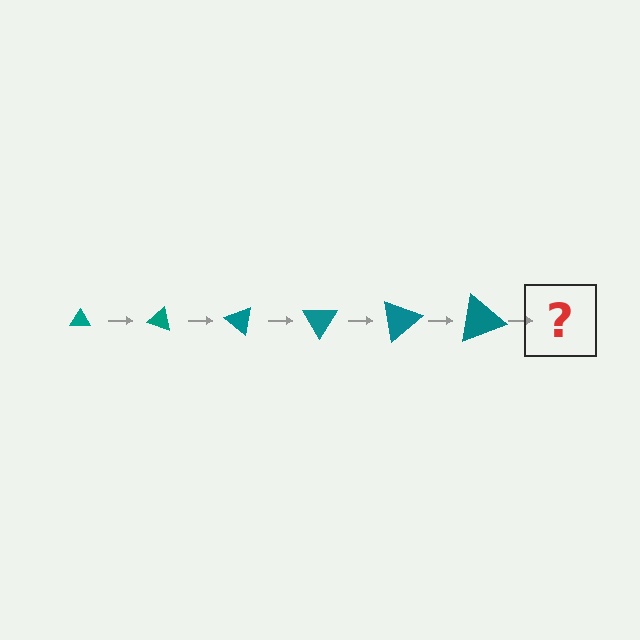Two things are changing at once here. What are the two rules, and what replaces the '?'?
The two rules are that the triangle grows larger each step and it rotates 20 degrees each step. The '?' should be a triangle, larger than the previous one and rotated 120 degrees from the start.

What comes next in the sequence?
The next element should be a triangle, larger than the previous one and rotated 120 degrees from the start.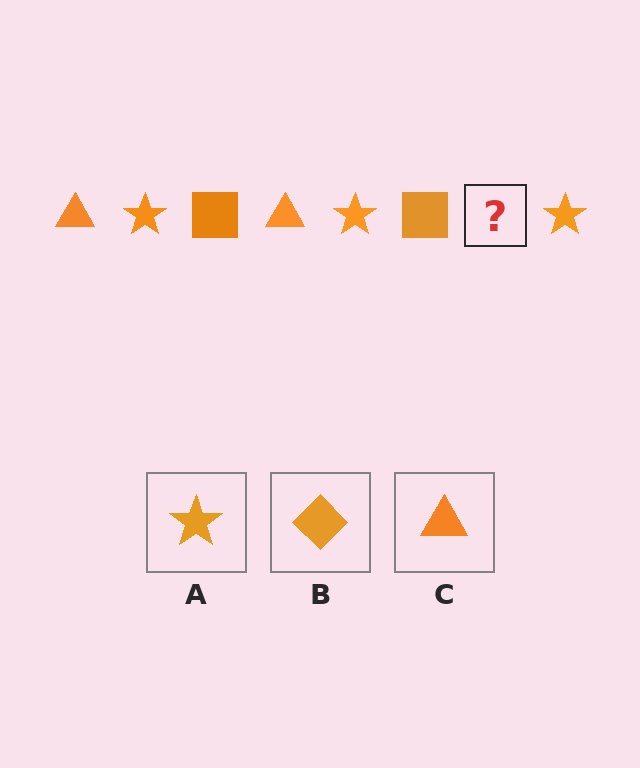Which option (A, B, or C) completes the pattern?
C.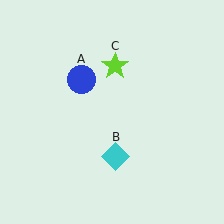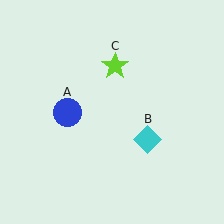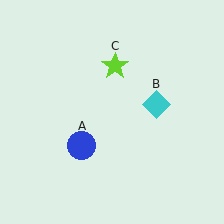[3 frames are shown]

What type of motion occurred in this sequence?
The blue circle (object A), cyan diamond (object B) rotated counterclockwise around the center of the scene.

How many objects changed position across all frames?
2 objects changed position: blue circle (object A), cyan diamond (object B).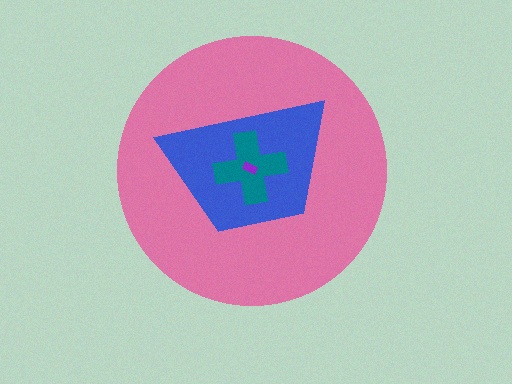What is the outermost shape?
The pink circle.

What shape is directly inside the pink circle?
The blue trapezoid.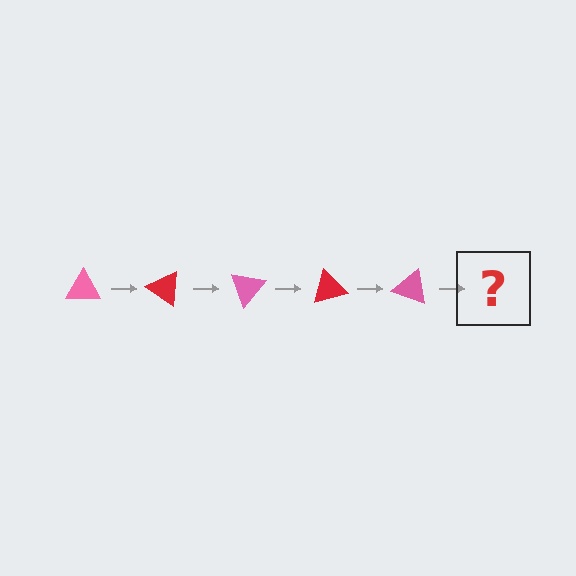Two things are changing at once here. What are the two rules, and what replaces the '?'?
The two rules are that it rotates 35 degrees each step and the color cycles through pink and red. The '?' should be a red triangle, rotated 175 degrees from the start.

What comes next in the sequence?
The next element should be a red triangle, rotated 175 degrees from the start.